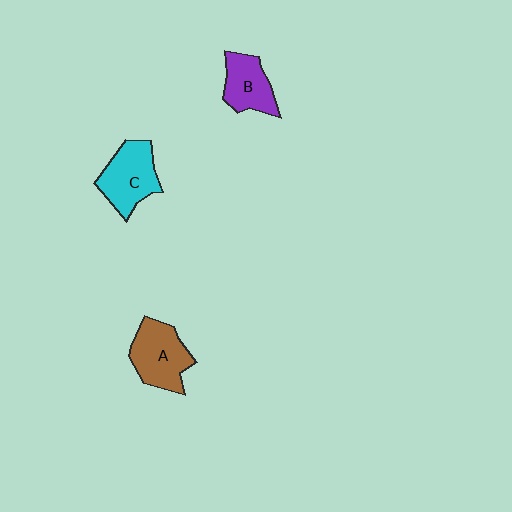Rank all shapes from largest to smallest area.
From largest to smallest: A (brown), C (cyan), B (purple).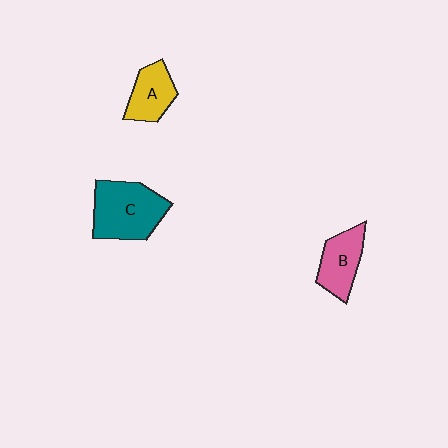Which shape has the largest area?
Shape C (teal).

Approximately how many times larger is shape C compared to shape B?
Approximately 1.5 times.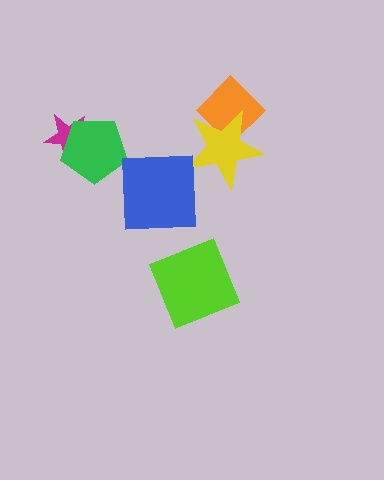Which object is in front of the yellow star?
The blue square is in front of the yellow star.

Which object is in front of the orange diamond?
The yellow star is in front of the orange diamond.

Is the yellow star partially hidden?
Yes, it is partially covered by another shape.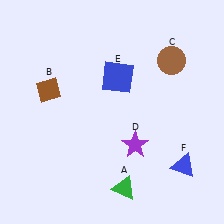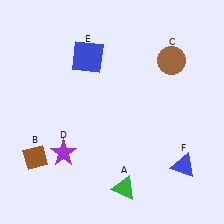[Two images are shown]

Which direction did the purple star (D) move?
The purple star (D) moved left.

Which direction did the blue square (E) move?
The blue square (E) moved left.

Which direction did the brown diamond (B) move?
The brown diamond (B) moved down.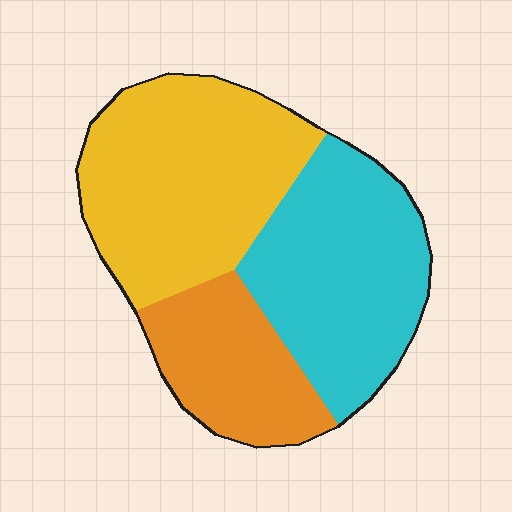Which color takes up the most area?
Yellow, at roughly 40%.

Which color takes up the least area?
Orange, at roughly 20%.